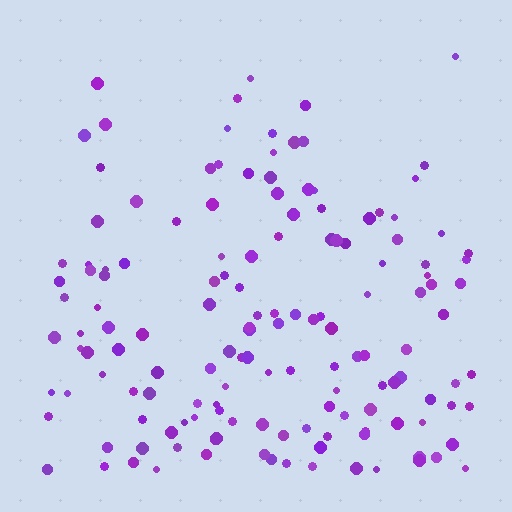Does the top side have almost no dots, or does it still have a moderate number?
Still a moderate number, just noticeably fewer than the bottom.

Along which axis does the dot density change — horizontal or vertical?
Vertical.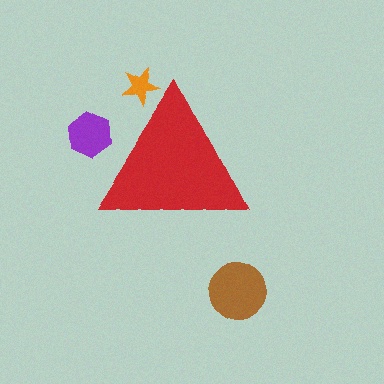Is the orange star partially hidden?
Yes, the orange star is partially hidden behind the red triangle.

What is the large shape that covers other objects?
A red triangle.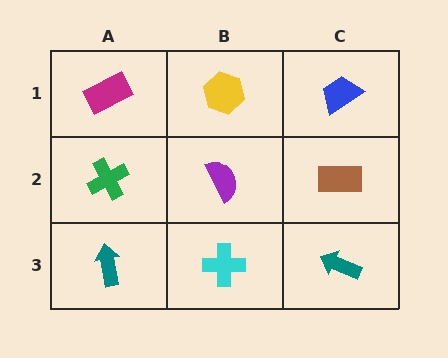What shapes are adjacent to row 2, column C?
A blue trapezoid (row 1, column C), a teal arrow (row 3, column C), a purple semicircle (row 2, column B).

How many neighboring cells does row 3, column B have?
3.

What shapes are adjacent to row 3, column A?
A green cross (row 2, column A), a cyan cross (row 3, column B).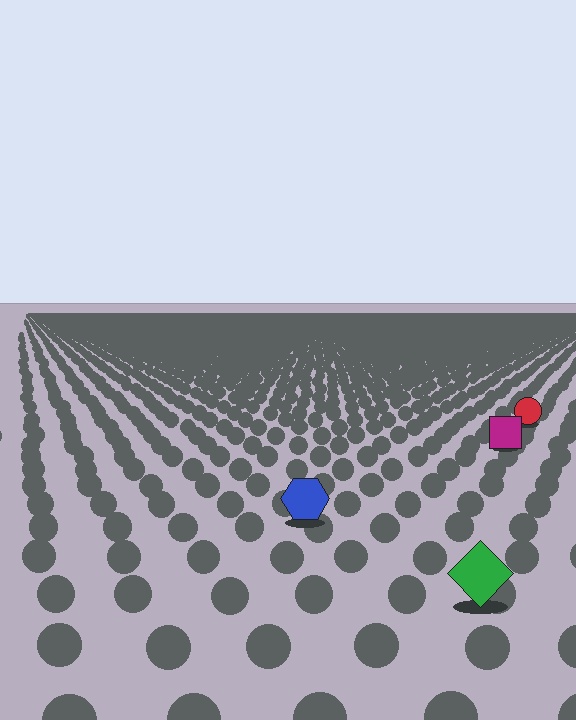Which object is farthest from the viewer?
The red circle is farthest from the viewer. It appears smaller and the ground texture around it is denser.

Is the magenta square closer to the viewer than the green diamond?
No. The green diamond is closer — you can tell from the texture gradient: the ground texture is coarser near it.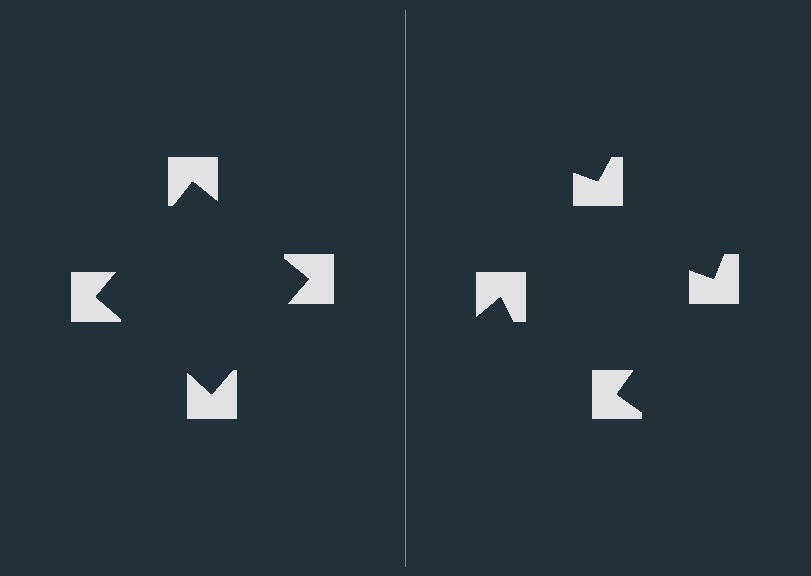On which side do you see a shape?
An illusory square appears on the left side. On the right side the wedge cuts are rotated, so no coherent shape forms.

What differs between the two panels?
The notched squares are positioned identically on both sides; only the wedge orientations differ. On the left they align to a square; on the right they are misaligned.